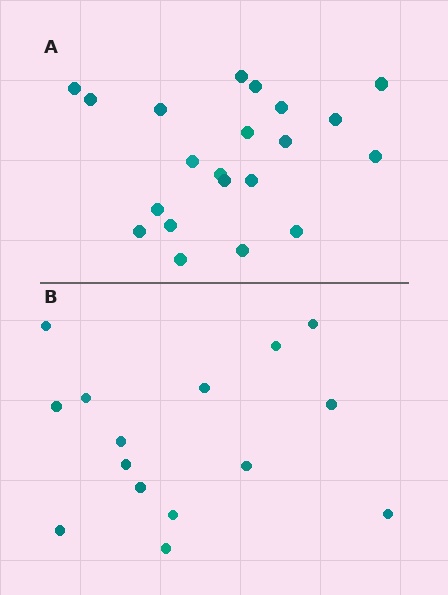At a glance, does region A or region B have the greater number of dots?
Region A (the top region) has more dots.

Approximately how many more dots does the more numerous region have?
Region A has about 6 more dots than region B.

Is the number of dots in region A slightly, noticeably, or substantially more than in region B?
Region A has noticeably more, but not dramatically so. The ratio is roughly 1.4 to 1.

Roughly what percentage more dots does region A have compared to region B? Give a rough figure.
About 40% more.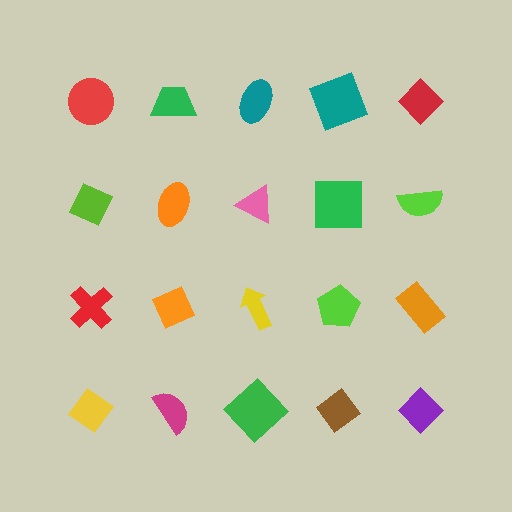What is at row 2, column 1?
A lime diamond.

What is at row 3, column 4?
A lime pentagon.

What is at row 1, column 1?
A red circle.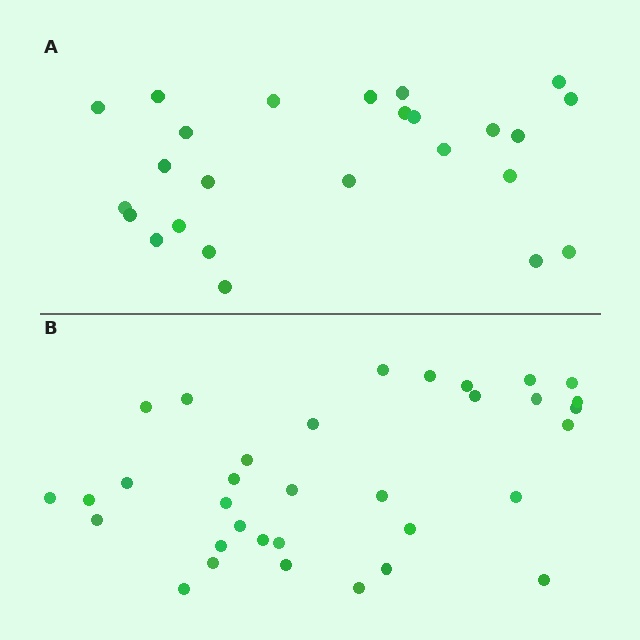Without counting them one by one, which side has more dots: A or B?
Region B (the bottom region) has more dots.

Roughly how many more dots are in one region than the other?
Region B has roughly 8 or so more dots than region A.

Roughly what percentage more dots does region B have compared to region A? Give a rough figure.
About 35% more.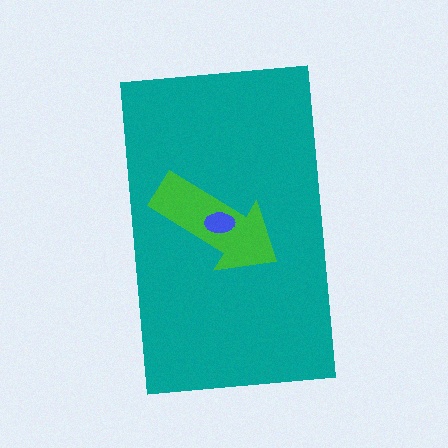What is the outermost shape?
The teal rectangle.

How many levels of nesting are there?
3.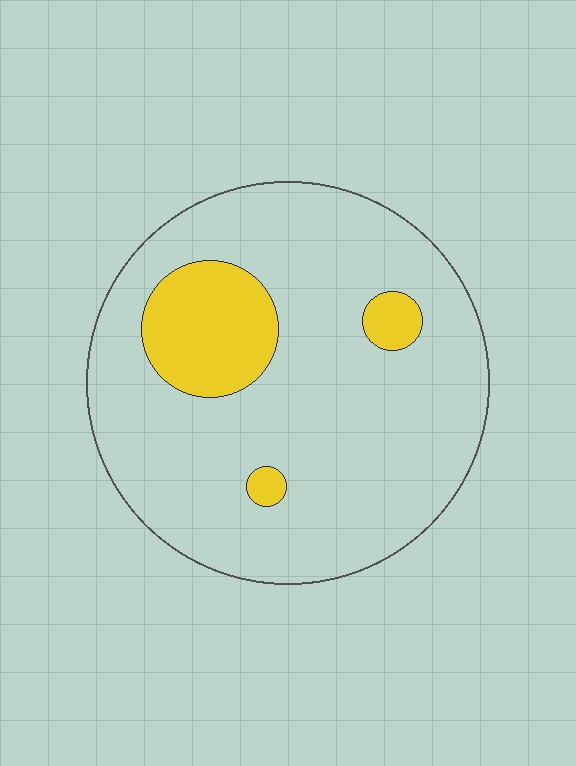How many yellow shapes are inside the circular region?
3.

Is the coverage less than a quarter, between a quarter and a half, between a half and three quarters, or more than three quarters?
Less than a quarter.